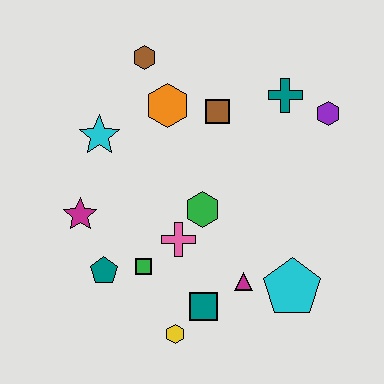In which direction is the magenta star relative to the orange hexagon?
The magenta star is below the orange hexagon.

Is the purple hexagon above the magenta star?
Yes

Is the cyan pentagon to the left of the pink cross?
No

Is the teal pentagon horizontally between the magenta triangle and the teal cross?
No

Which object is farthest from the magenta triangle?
The brown hexagon is farthest from the magenta triangle.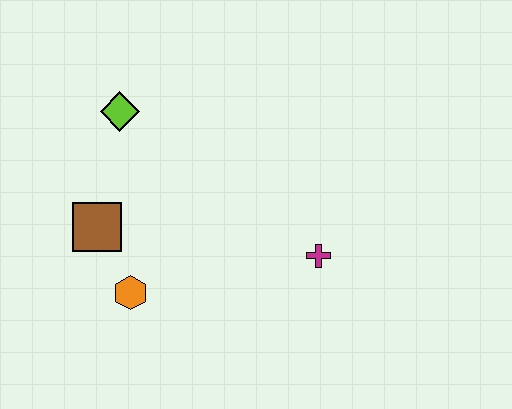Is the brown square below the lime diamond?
Yes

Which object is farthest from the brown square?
The magenta cross is farthest from the brown square.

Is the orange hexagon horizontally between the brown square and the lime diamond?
No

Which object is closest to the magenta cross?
The orange hexagon is closest to the magenta cross.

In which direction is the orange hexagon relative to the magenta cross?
The orange hexagon is to the left of the magenta cross.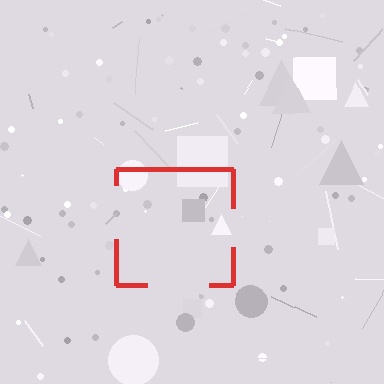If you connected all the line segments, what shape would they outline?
They would outline a square.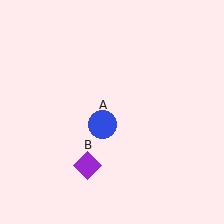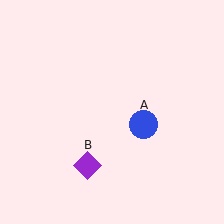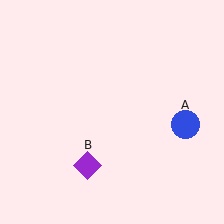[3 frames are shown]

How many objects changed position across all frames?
1 object changed position: blue circle (object A).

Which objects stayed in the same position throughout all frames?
Purple diamond (object B) remained stationary.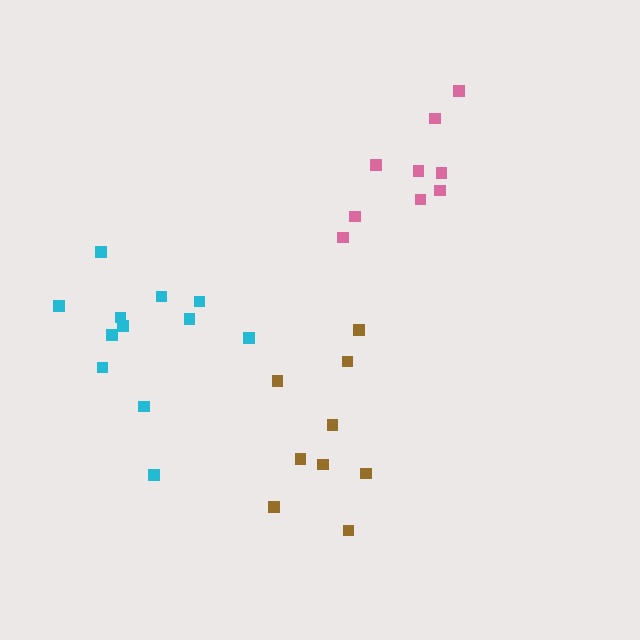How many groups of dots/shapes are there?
There are 3 groups.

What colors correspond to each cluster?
The clusters are colored: pink, brown, cyan.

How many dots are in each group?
Group 1: 9 dots, Group 2: 9 dots, Group 3: 12 dots (30 total).